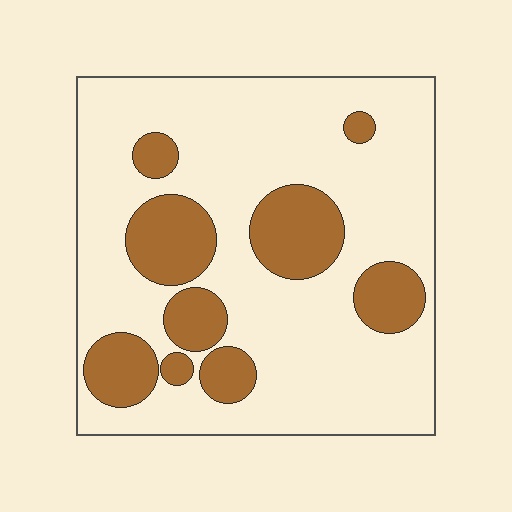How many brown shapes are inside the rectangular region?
9.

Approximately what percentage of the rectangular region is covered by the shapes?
Approximately 25%.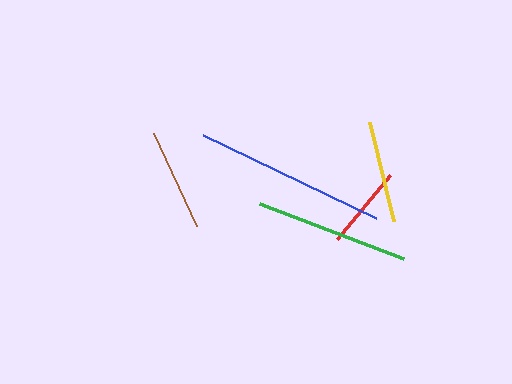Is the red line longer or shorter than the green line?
The green line is longer than the red line.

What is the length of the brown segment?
The brown segment is approximately 102 pixels long.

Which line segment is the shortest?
The red line is the shortest at approximately 83 pixels.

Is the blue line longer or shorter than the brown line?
The blue line is longer than the brown line.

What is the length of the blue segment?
The blue segment is approximately 192 pixels long.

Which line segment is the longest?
The blue line is the longest at approximately 192 pixels.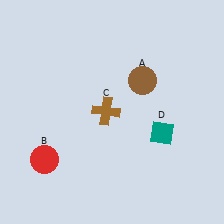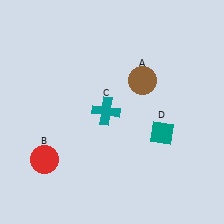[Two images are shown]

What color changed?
The cross (C) changed from brown in Image 1 to teal in Image 2.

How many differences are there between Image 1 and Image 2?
There is 1 difference between the two images.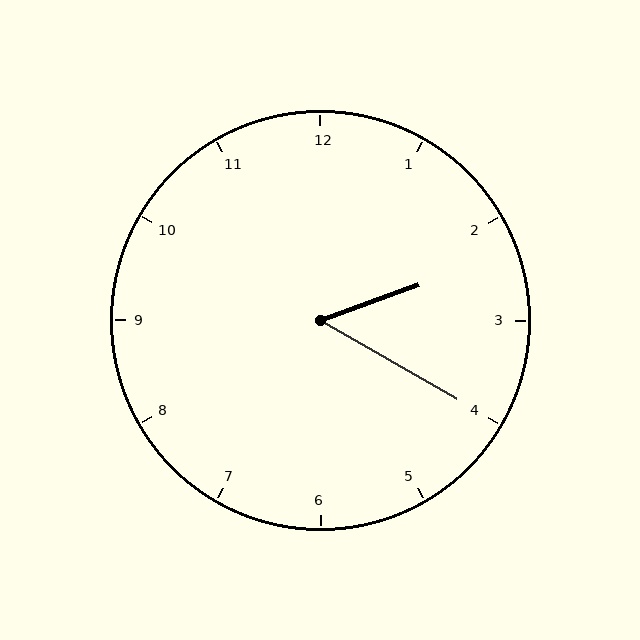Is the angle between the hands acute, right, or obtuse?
It is acute.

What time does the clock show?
2:20.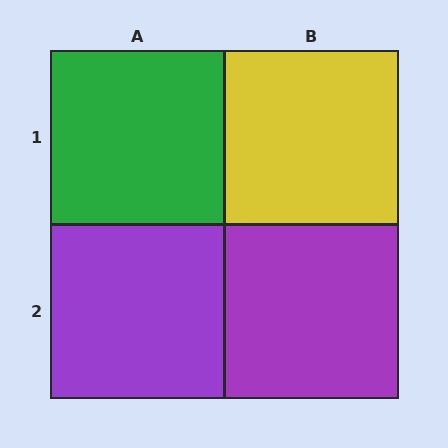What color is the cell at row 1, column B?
Yellow.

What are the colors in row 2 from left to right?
Purple, purple.